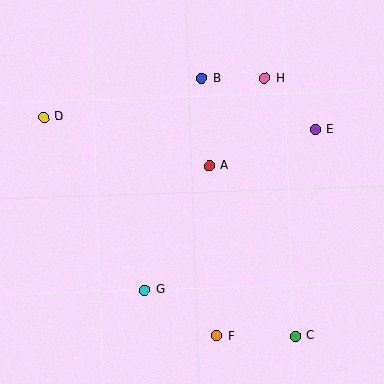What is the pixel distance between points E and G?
The distance between E and G is 234 pixels.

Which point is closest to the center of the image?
Point A at (210, 165) is closest to the center.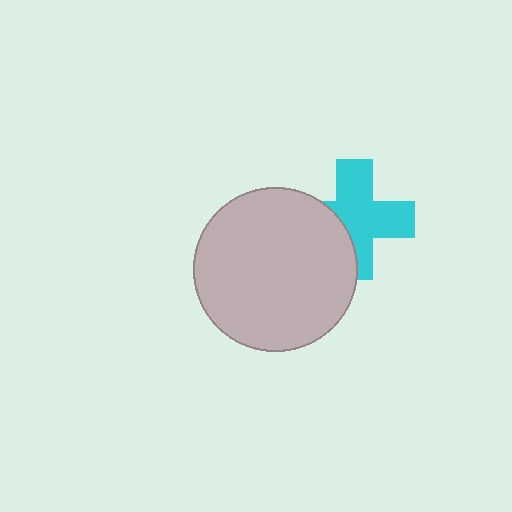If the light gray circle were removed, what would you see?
You would see the complete cyan cross.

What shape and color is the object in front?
The object in front is a light gray circle.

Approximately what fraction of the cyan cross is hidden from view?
Roughly 33% of the cyan cross is hidden behind the light gray circle.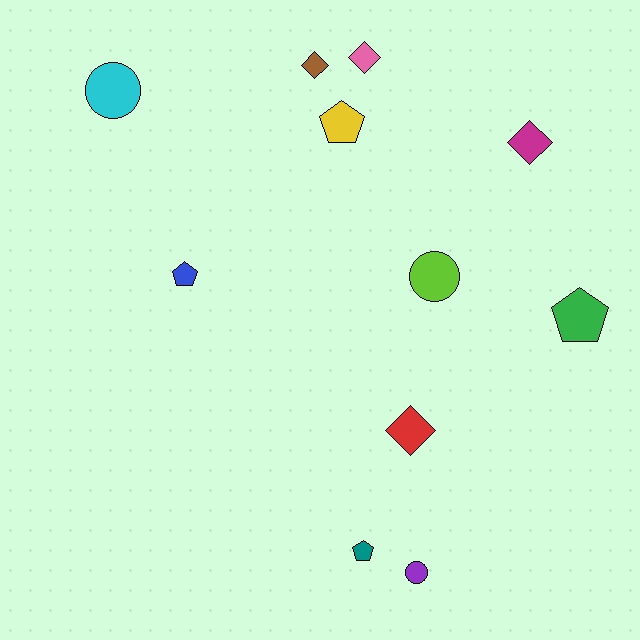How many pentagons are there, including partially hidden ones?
There are 4 pentagons.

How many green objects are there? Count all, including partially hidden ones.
There is 1 green object.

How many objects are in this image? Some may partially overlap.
There are 11 objects.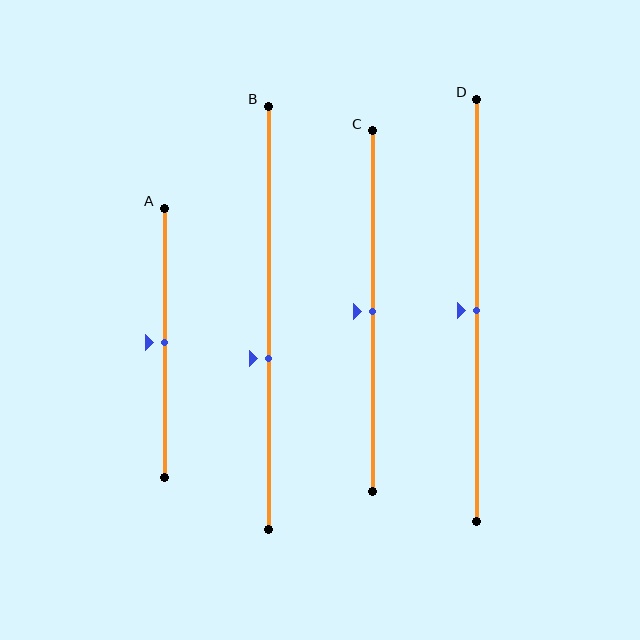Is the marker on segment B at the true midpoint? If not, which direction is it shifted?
No, the marker on segment B is shifted downward by about 9% of the segment length.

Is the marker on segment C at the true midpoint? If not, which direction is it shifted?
Yes, the marker on segment C is at the true midpoint.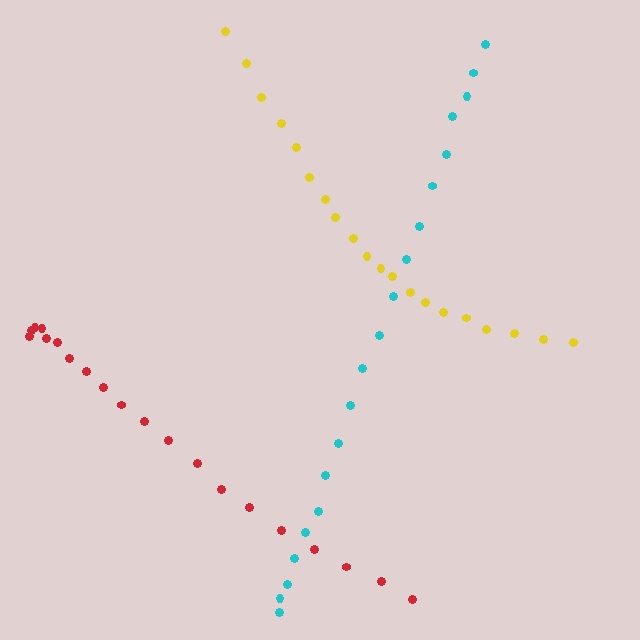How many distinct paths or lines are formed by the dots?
There are 3 distinct paths.